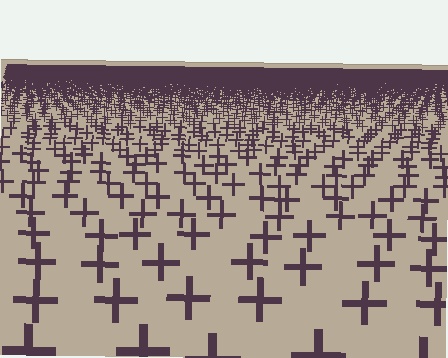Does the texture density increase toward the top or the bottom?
Density increases toward the top.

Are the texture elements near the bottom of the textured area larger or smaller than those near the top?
Larger. Near the bottom, elements are closer to the viewer and appear at a bigger on-screen size.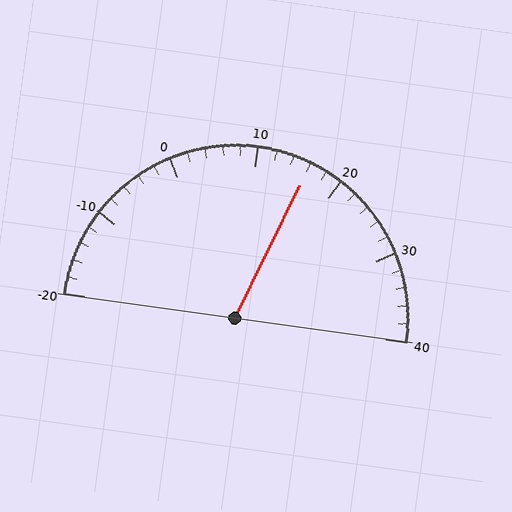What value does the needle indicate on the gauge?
The needle indicates approximately 16.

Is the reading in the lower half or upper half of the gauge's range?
The reading is in the upper half of the range (-20 to 40).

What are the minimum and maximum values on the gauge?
The gauge ranges from -20 to 40.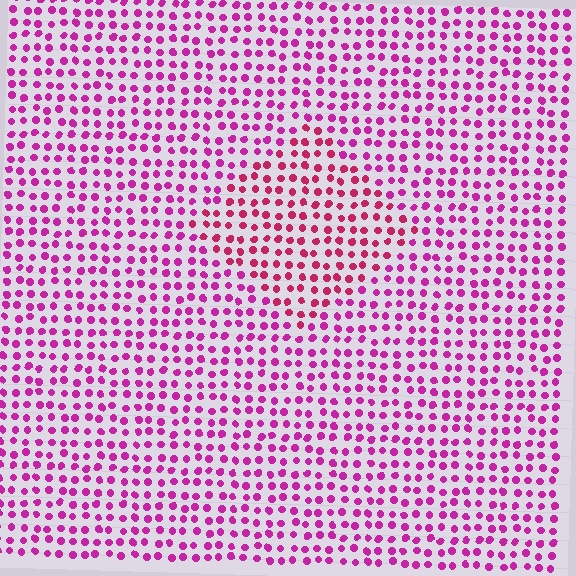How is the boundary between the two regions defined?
The boundary is defined purely by a slight shift in hue (about 25 degrees). Spacing, size, and orientation are identical on both sides.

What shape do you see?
I see a diamond.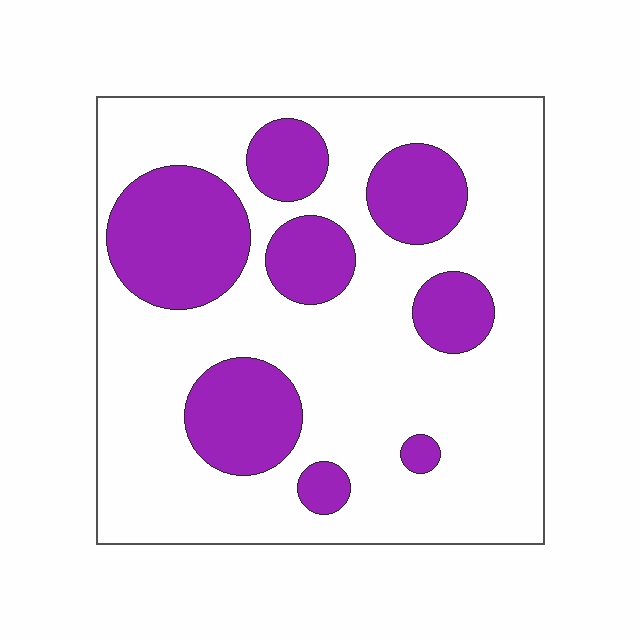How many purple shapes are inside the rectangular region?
8.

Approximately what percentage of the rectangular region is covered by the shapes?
Approximately 30%.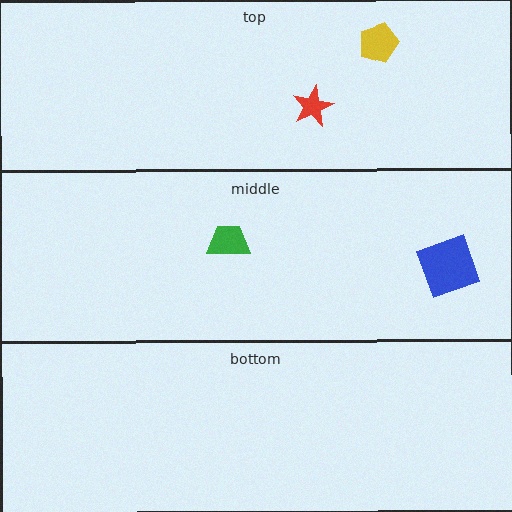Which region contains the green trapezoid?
The middle region.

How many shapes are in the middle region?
2.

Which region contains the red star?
The top region.